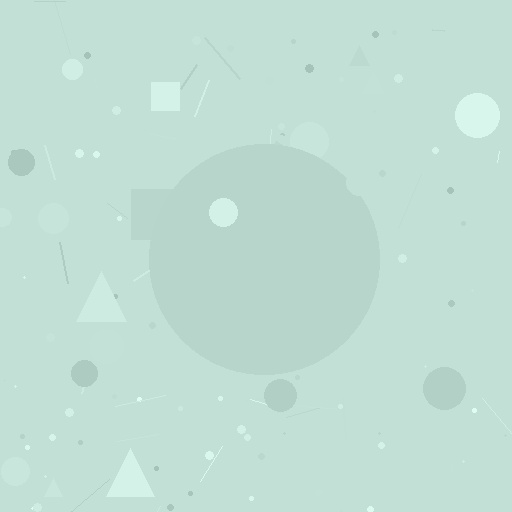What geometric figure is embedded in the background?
A circle is embedded in the background.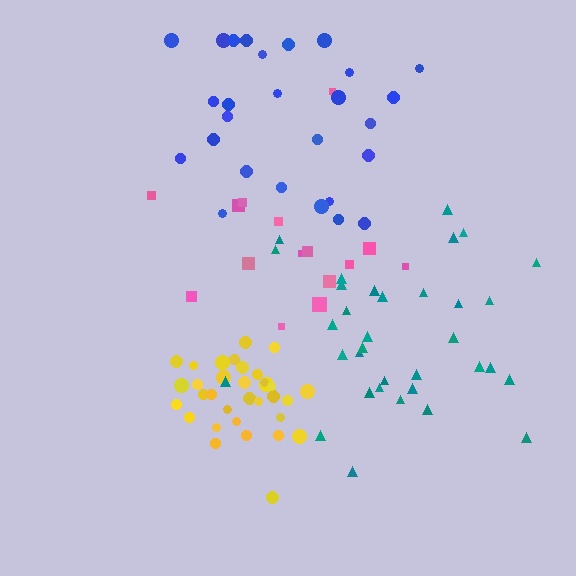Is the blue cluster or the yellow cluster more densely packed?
Yellow.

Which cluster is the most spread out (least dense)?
Pink.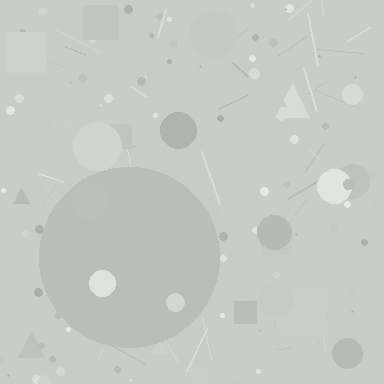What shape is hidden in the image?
A circle is hidden in the image.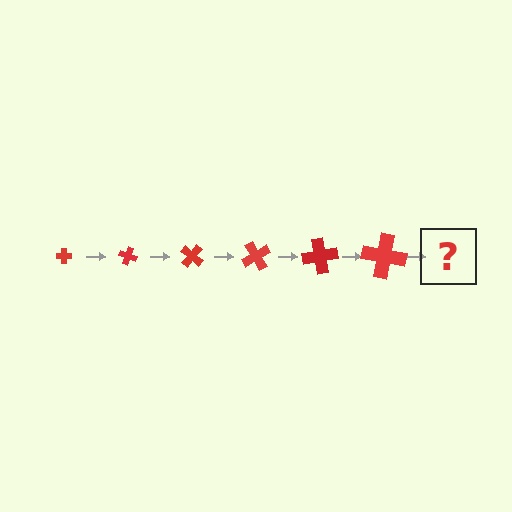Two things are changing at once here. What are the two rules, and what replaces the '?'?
The two rules are that the cross grows larger each step and it rotates 20 degrees each step. The '?' should be a cross, larger than the previous one and rotated 120 degrees from the start.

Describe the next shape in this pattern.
It should be a cross, larger than the previous one and rotated 120 degrees from the start.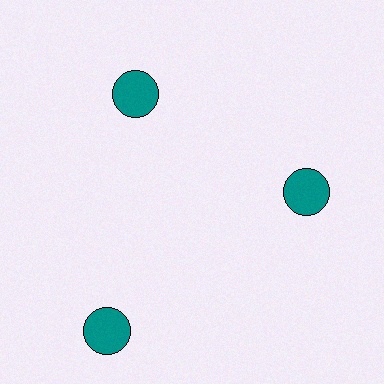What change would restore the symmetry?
The symmetry would be restored by moving it inward, back onto the ring so that all 3 circles sit at equal angles and equal distance from the center.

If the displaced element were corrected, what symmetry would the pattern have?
It would have 3-fold rotational symmetry — the pattern would map onto itself every 120 degrees.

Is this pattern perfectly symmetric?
No. The 3 teal circles are arranged in a ring, but one element near the 7 o'clock position is pushed outward from the center, breaking the 3-fold rotational symmetry.